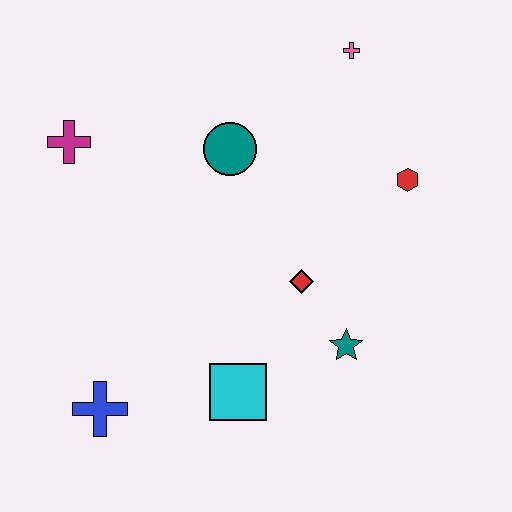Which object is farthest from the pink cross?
The blue cross is farthest from the pink cross.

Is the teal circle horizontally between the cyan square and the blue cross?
Yes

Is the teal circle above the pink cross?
No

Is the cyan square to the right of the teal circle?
Yes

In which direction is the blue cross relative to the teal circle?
The blue cross is below the teal circle.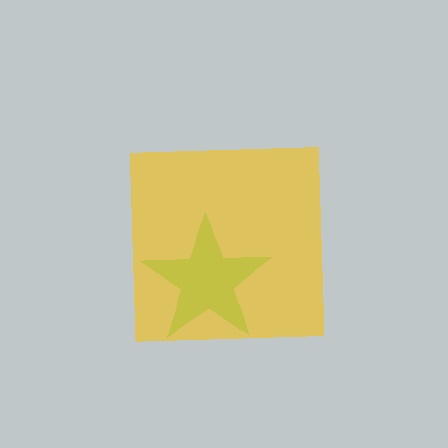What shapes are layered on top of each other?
The layered shapes are: a green star, a yellow square.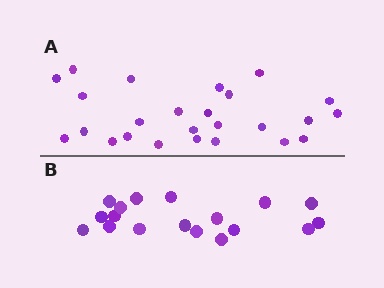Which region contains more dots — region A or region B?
Region A (the top region) has more dots.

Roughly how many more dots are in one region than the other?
Region A has roughly 8 or so more dots than region B.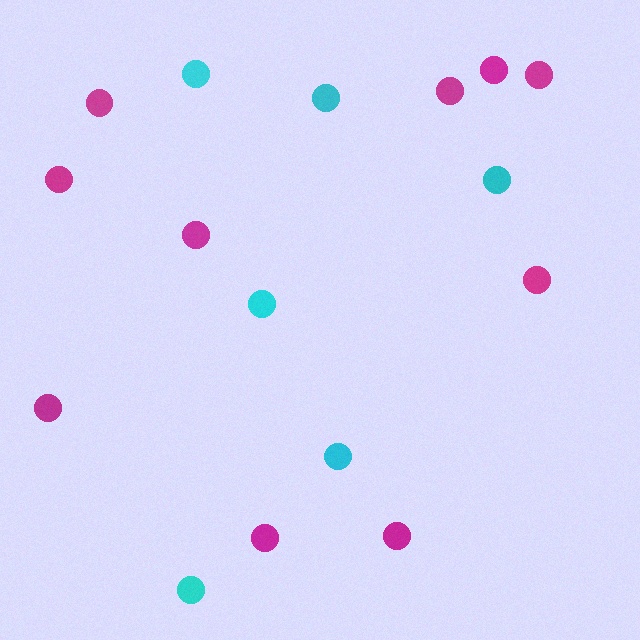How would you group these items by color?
There are 2 groups: one group of magenta circles (10) and one group of cyan circles (6).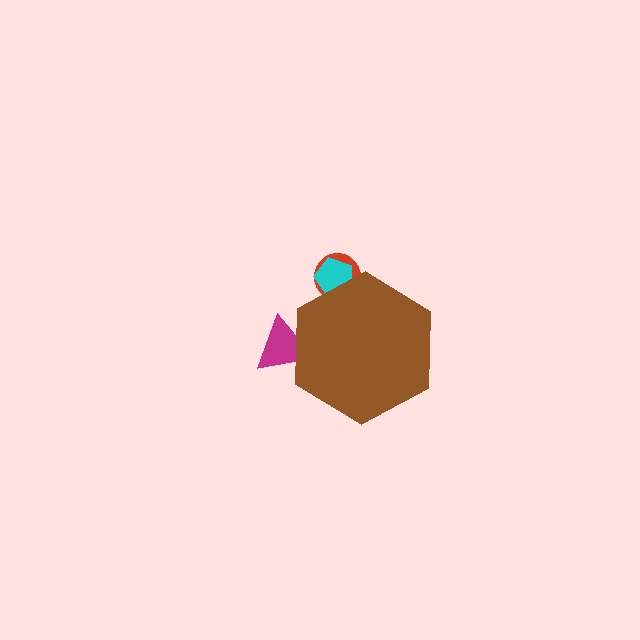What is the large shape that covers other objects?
A brown hexagon.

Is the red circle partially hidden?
Yes, the red circle is partially hidden behind the brown hexagon.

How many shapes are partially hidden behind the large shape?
3 shapes are partially hidden.